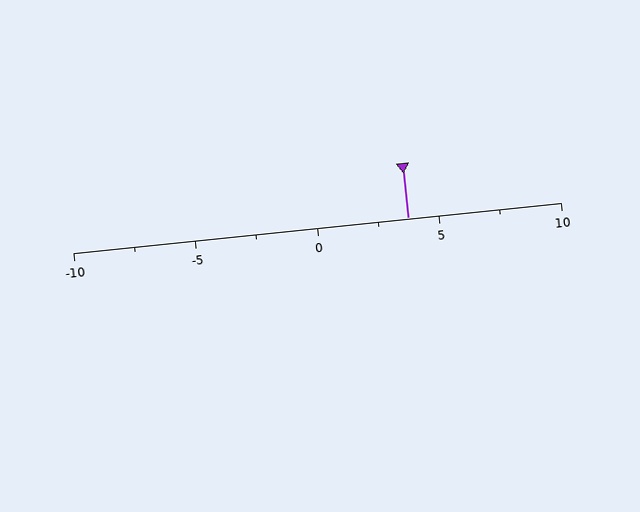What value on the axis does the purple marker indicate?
The marker indicates approximately 3.8.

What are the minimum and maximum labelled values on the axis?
The axis runs from -10 to 10.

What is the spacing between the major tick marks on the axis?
The major ticks are spaced 5 apart.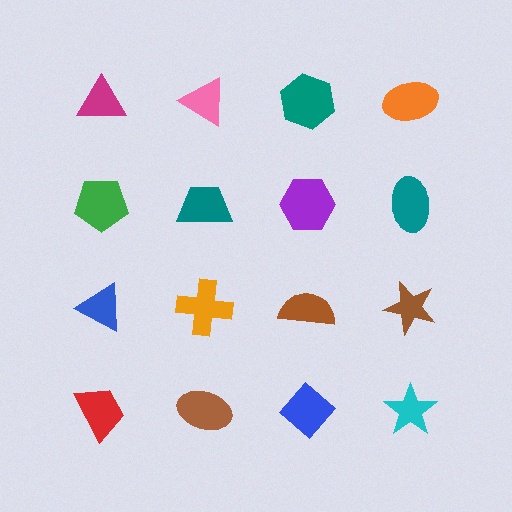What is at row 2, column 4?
A teal ellipse.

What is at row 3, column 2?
An orange cross.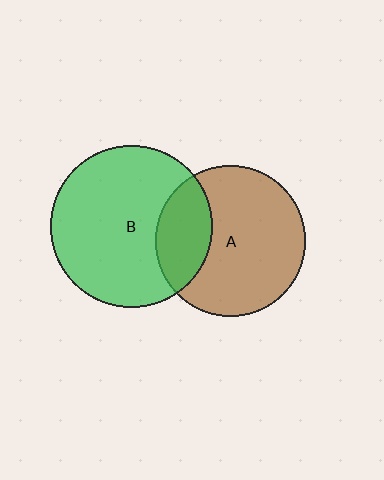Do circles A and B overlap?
Yes.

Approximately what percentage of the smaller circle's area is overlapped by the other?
Approximately 25%.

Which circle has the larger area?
Circle B (green).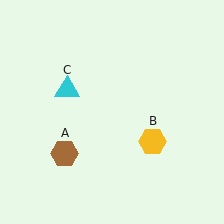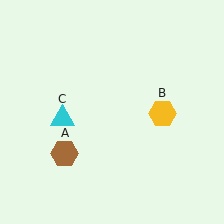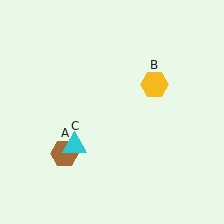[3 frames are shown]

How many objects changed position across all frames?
2 objects changed position: yellow hexagon (object B), cyan triangle (object C).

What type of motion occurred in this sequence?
The yellow hexagon (object B), cyan triangle (object C) rotated counterclockwise around the center of the scene.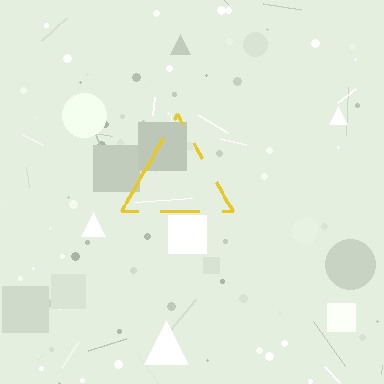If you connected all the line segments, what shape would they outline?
They would outline a triangle.